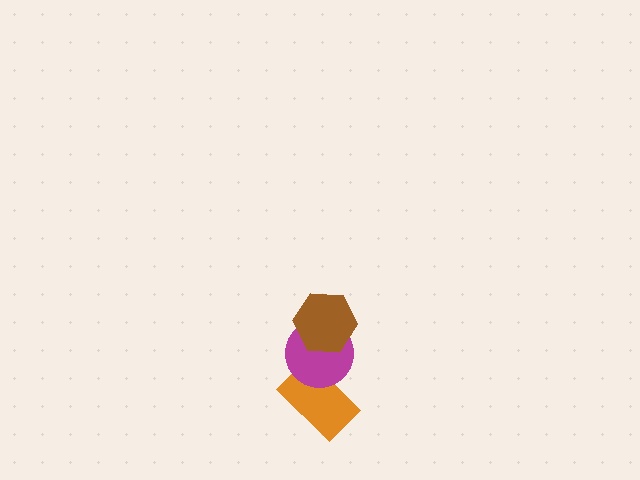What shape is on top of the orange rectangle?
The magenta circle is on top of the orange rectangle.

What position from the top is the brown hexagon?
The brown hexagon is 1st from the top.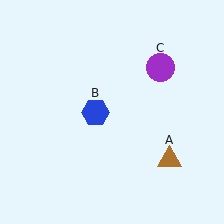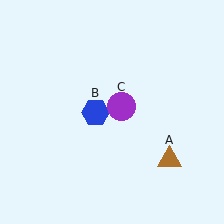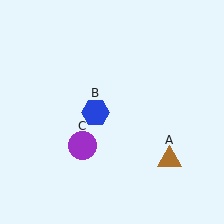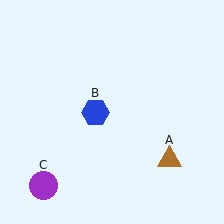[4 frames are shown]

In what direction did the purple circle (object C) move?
The purple circle (object C) moved down and to the left.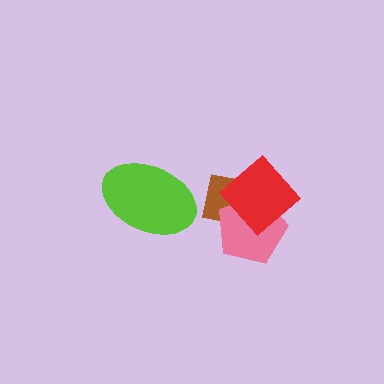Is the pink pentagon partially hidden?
Yes, it is partially covered by another shape.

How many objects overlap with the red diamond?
2 objects overlap with the red diamond.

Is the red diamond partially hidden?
No, no other shape covers it.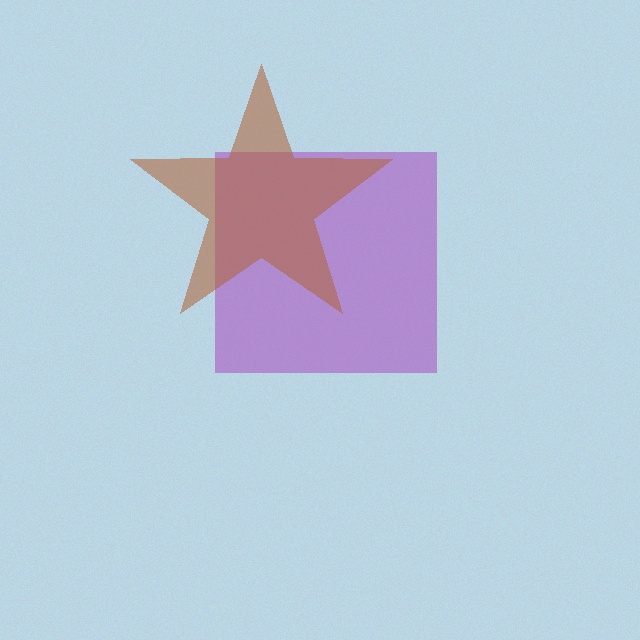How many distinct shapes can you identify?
There are 2 distinct shapes: a purple square, a brown star.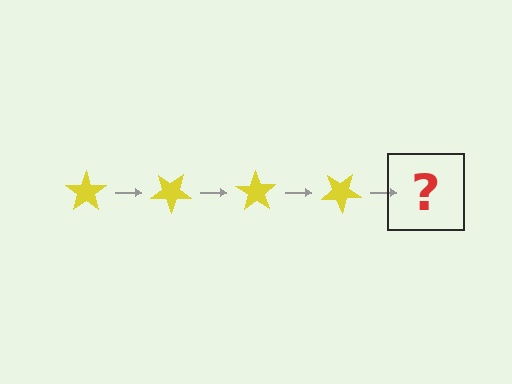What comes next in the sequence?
The next element should be a yellow star rotated 140 degrees.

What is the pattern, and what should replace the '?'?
The pattern is that the star rotates 35 degrees each step. The '?' should be a yellow star rotated 140 degrees.